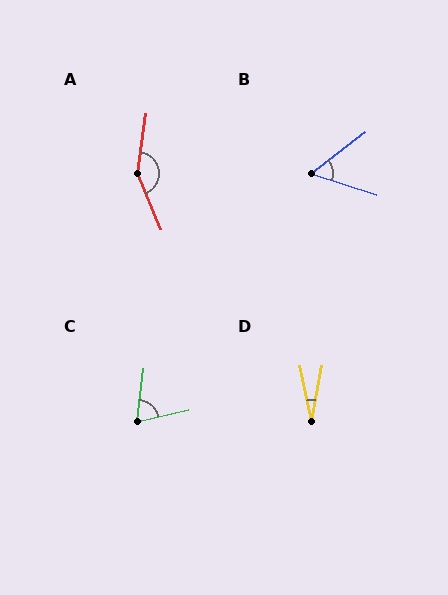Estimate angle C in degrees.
Approximately 70 degrees.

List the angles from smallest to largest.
D (23°), B (55°), C (70°), A (150°).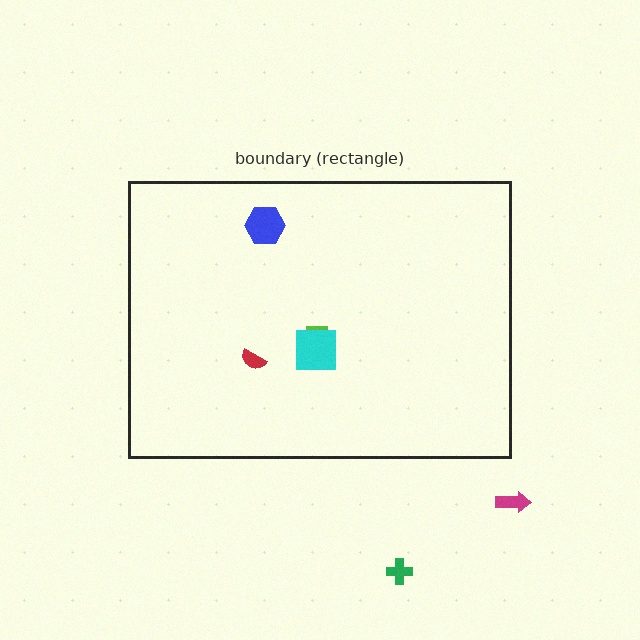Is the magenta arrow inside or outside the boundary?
Outside.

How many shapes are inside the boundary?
4 inside, 2 outside.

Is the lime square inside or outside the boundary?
Inside.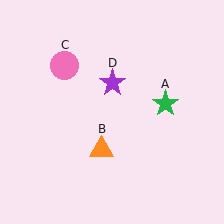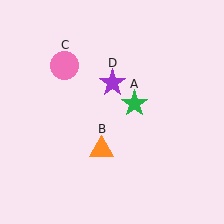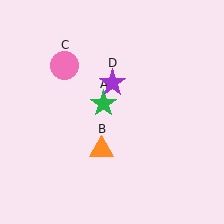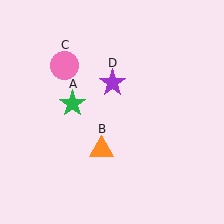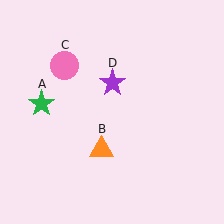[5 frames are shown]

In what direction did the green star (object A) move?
The green star (object A) moved left.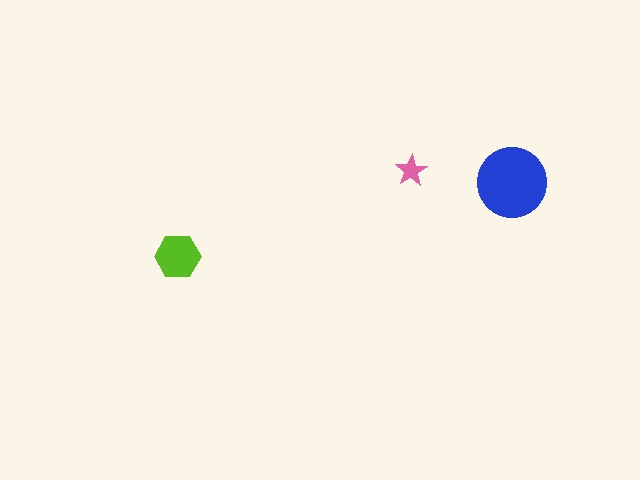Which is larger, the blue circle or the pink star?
The blue circle.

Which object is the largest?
The blue circle.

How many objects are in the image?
There are 3 objects in the image.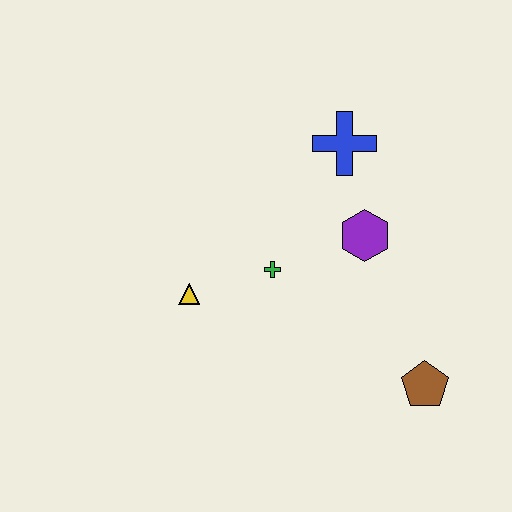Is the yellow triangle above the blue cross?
No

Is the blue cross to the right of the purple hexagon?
No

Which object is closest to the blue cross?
The purple hexagon is closest to the blue cross.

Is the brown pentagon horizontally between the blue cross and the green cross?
No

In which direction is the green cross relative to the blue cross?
The green cross is below the blue cross.